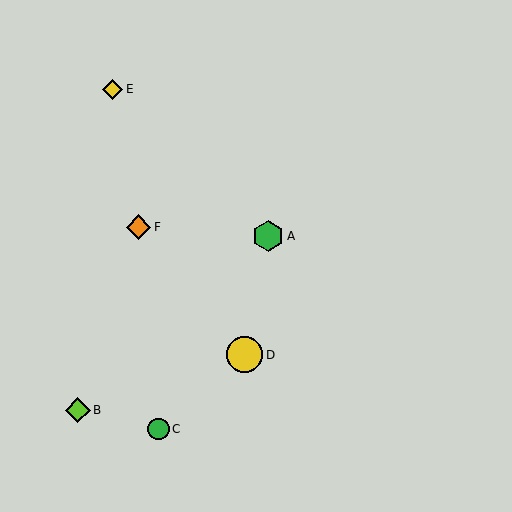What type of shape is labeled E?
Shape E is a yellow diamond.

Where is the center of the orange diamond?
The center of the orange diamond is at (139, 227).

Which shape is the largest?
The yellow circle (labeled D) is the largest.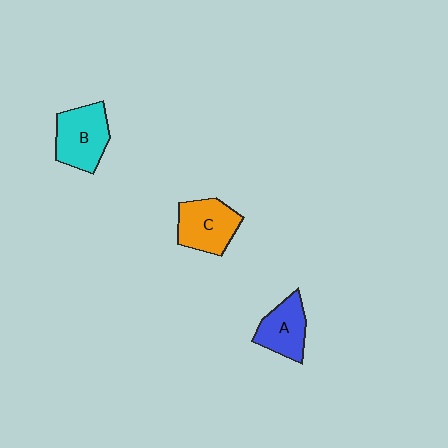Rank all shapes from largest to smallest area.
From largest to smallest: B (cyan), C (orange), A (blue).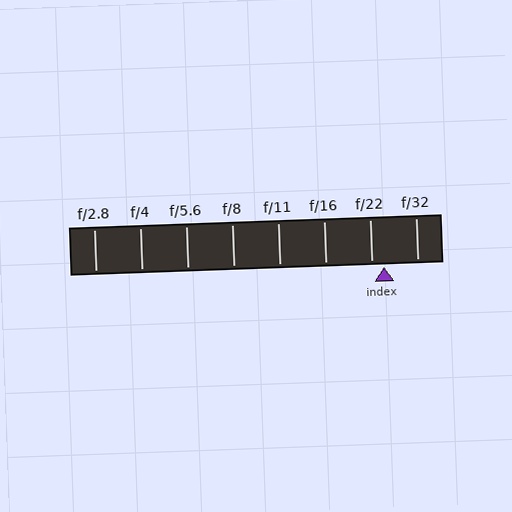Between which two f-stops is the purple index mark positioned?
The index mark is between f/22 and f/32.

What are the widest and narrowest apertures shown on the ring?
The widest aperture shown is f/2.8 and the narrowest is f/32.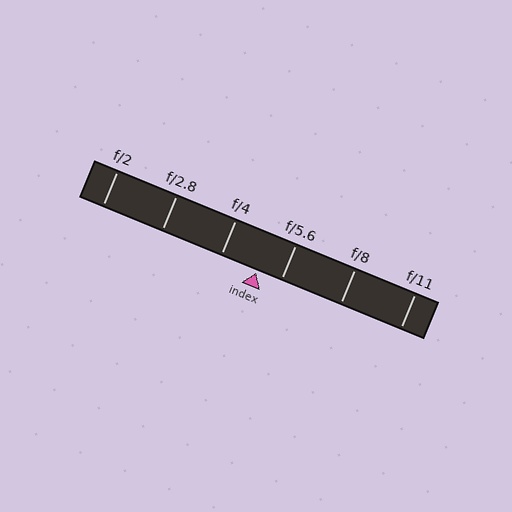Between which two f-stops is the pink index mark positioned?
The index mark is between f/4 and f/5.6.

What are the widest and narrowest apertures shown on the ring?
The widest aperture shown is f/2 and the narrowest is f/11.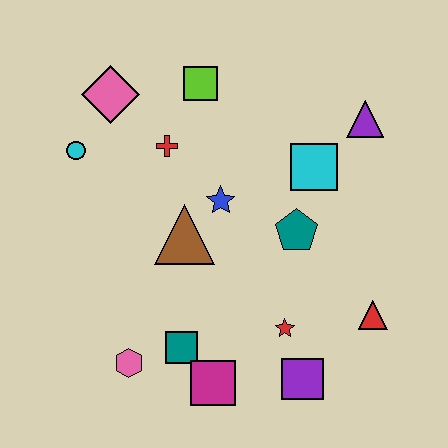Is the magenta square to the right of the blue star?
No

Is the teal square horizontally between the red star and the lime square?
No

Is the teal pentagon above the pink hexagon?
Yes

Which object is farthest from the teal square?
The purple triangle is farthest from the teal square.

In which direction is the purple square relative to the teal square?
The purple square is to the right of the teal square.